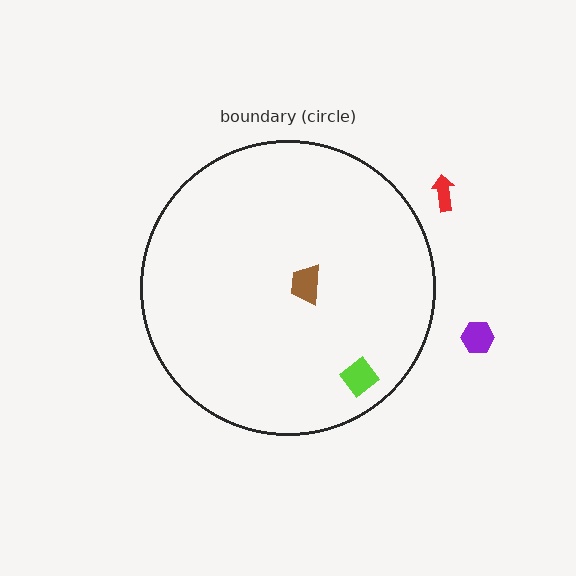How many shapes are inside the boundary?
2 inside, 2 outside.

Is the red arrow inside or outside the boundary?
Outside.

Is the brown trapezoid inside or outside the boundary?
Inside.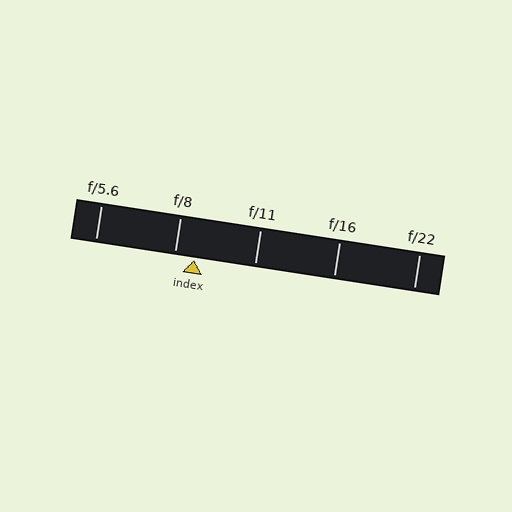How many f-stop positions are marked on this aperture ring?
There are 5 f-stop positions marked.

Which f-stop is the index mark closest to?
The index mark is closest to f/8.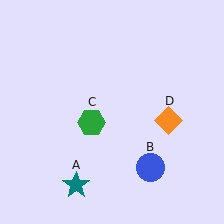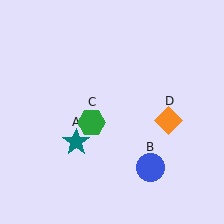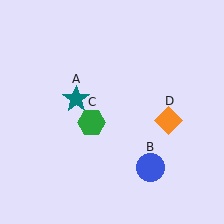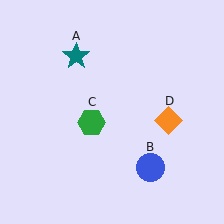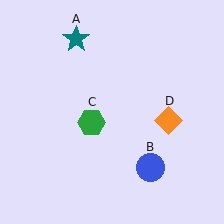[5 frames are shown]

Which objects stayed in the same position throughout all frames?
Blue circle (object B) and green hexagon (object C) and orange diamond (object D) remained stationary.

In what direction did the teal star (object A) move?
The teal star (object A) moved up.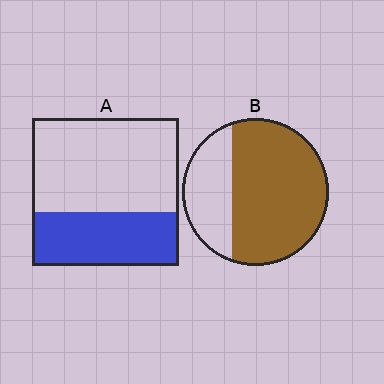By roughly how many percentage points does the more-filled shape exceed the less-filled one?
By roughly 35 percentage points (B over A).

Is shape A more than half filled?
No.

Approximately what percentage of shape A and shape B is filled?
A is approximately 35% and B is approximately 70%.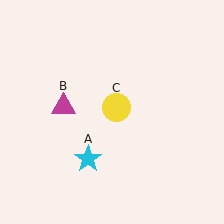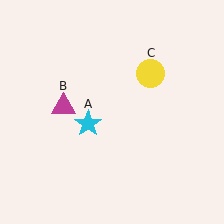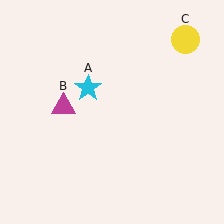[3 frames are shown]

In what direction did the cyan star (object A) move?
The cyan star (object A) moved up.